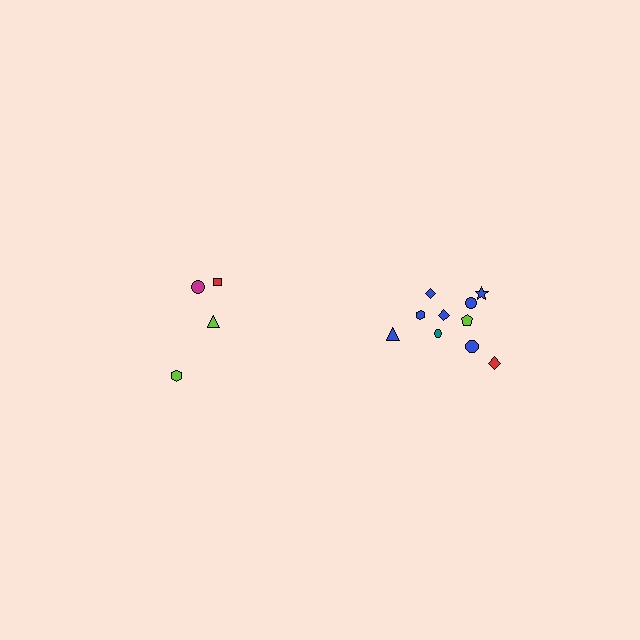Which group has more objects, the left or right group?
The right group.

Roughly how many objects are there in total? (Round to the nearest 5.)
Roughly 15 objects in total.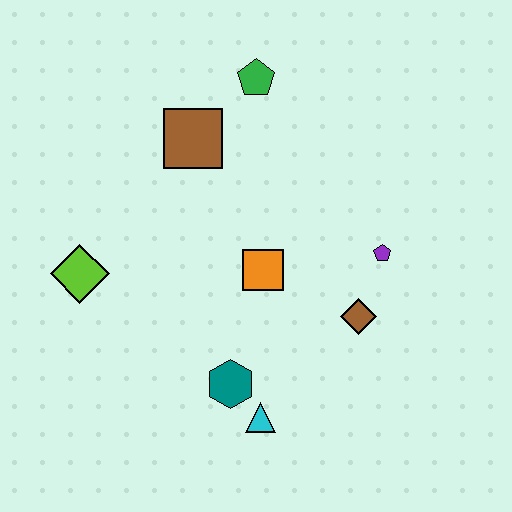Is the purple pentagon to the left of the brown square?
No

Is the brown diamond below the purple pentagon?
Yes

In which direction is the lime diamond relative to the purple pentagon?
The lime diamond is to the left of the purple pentagon.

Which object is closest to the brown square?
The green pentagon is closest to the brown square.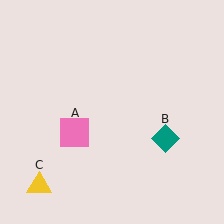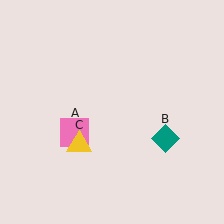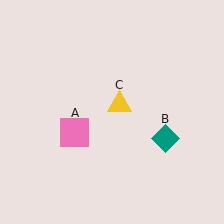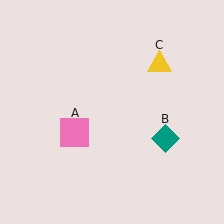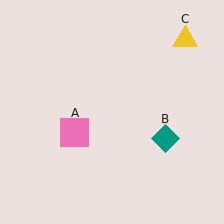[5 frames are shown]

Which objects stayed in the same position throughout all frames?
Pink square (object A) and teal diamond (object B) remained stationary.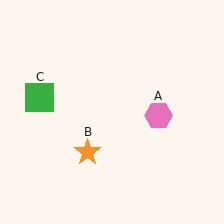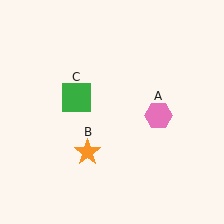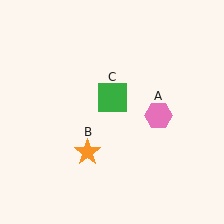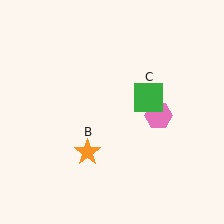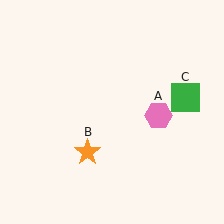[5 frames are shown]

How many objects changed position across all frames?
1 object changed position: green square (object C).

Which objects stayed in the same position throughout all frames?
Pink hexagon (object A) and orange star (object B) remained stationary.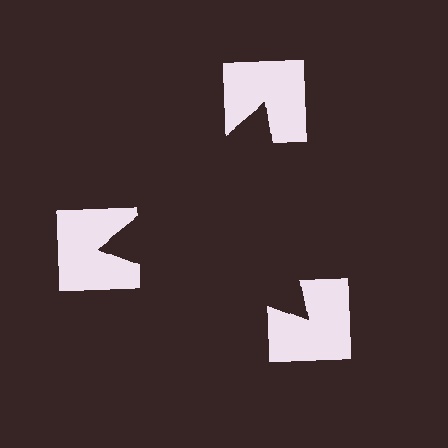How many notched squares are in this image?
There are 3 — one at each vertex of the illusory triangle.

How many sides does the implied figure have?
3 sides.